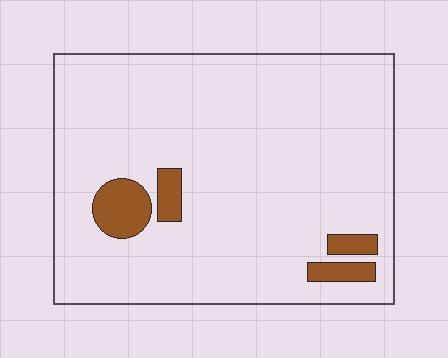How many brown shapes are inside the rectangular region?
4.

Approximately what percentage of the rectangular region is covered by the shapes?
Approximately 10%.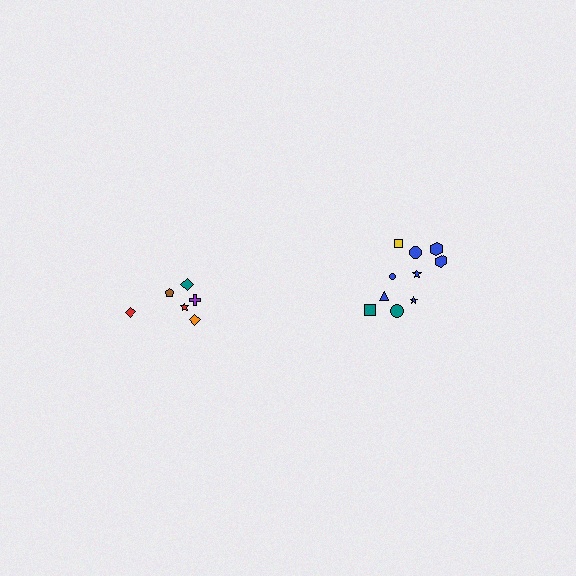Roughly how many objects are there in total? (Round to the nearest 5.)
Roughly 15 objects in total.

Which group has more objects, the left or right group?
The right group.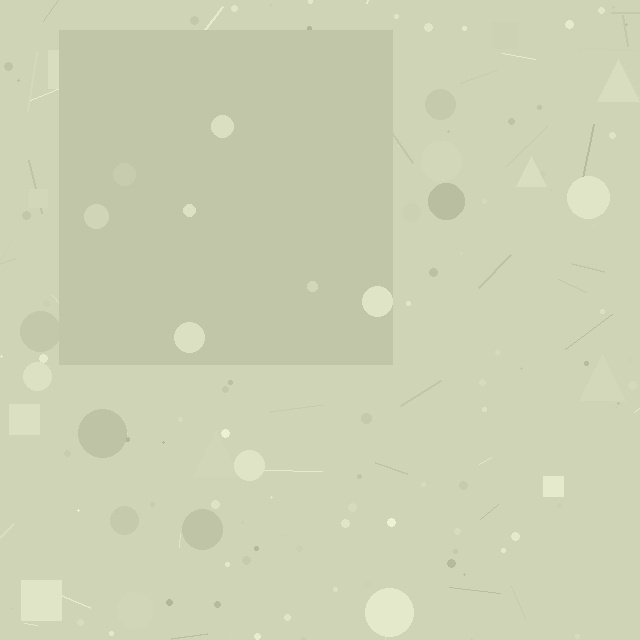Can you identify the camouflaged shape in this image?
The camouflaged shape is a square.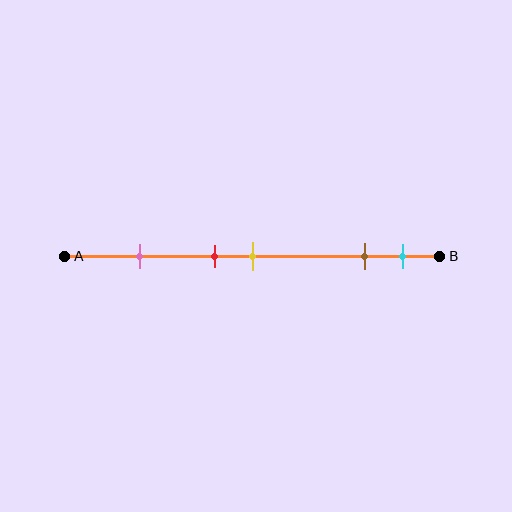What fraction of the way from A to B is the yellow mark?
The yellow mark is approximately 50% (0.5) of the way from A to B.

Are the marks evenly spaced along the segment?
No, the marks are not evenly spaced.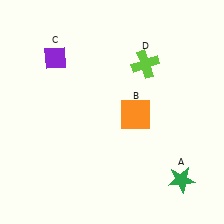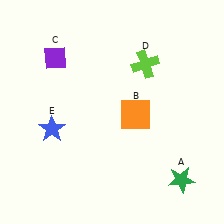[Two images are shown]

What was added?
A blue star (E) was added in Image 2.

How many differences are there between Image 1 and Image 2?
There is 1 difference between the two images.